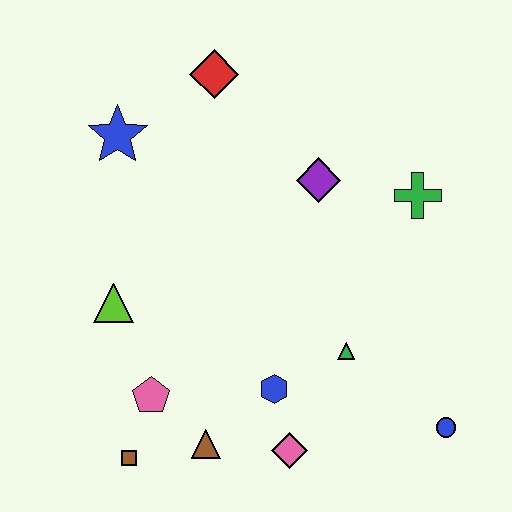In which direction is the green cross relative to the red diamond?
The green cross is to the right of the red diamond.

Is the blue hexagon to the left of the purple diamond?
Yes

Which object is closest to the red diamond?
The blue star is closest to the red diamond.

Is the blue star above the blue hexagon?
Yes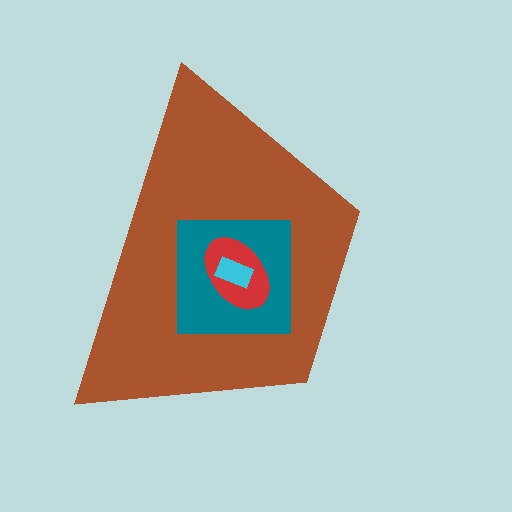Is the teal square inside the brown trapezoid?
Yes.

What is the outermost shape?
The brown trapezoid.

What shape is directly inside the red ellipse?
The cyan rectangle.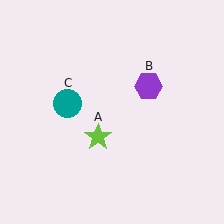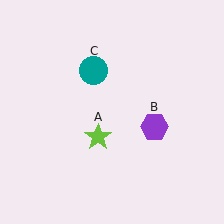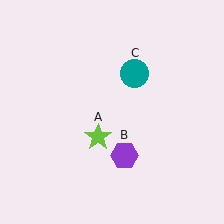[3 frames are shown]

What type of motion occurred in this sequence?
The purple hexagon (object B), teal circle (object C) rotated clockwise around the center of the scene.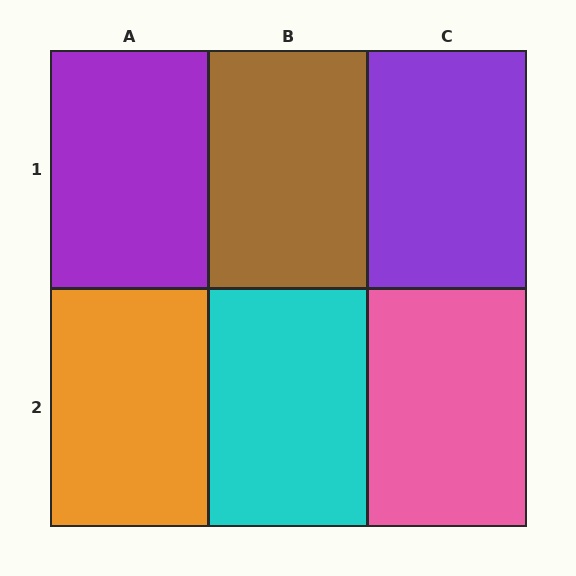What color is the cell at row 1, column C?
Purple.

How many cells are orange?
1 cell is orange.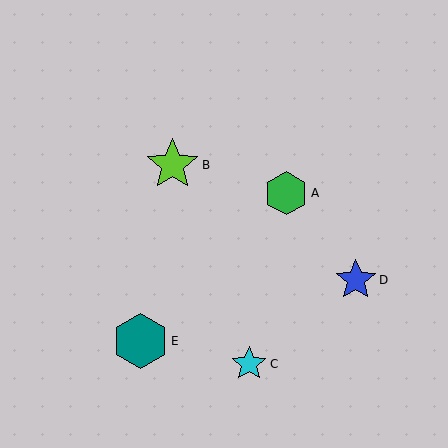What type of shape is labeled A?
Shape A is a green hexagon.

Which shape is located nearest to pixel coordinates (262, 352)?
The cyan star (labeled C) at (249, 364) is nearest to that location.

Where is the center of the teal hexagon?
The center of the teal hexagon is at (141, 341).